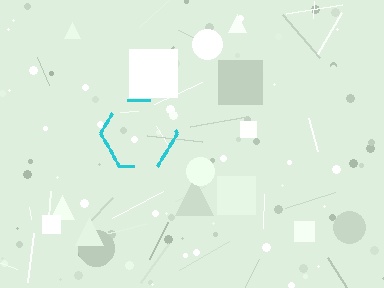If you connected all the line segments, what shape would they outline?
They would outline a hexagon.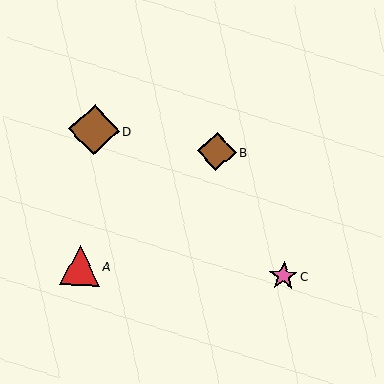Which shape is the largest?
The brown diamond (labeled D) is the largest.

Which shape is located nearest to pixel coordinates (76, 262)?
The red triangle (labeled A) at (80, 266) is nearest to that location.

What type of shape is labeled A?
Shape A is a red triangle.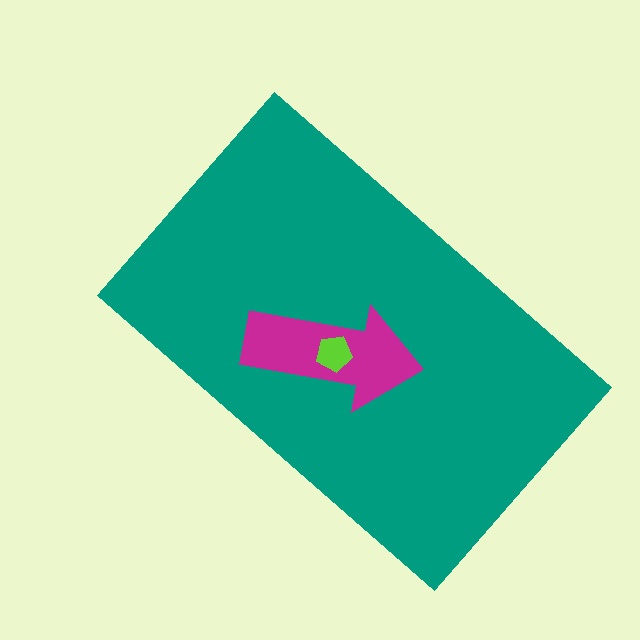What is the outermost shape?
The teal rectangle.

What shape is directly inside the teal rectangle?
The magenta arrow.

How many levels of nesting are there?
3.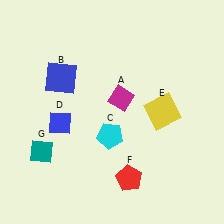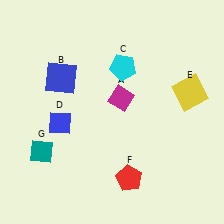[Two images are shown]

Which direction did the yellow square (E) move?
The yellow square (E) moved right.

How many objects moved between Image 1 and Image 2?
2 objects moved between the two images.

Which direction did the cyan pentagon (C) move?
The cyan pentagon (C) moved up.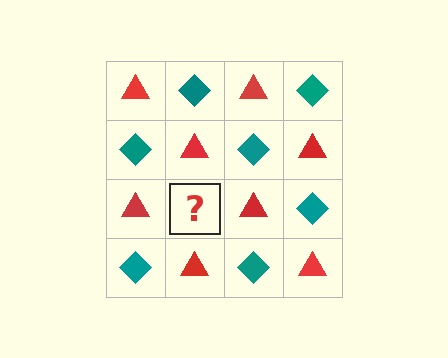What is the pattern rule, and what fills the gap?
The rule is that it alternates red triangle and teal diamond in a checkerboard pattern. The gap should be filled with a teal diamond.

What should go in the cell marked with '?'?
The missing cell should contain a teal diamond.